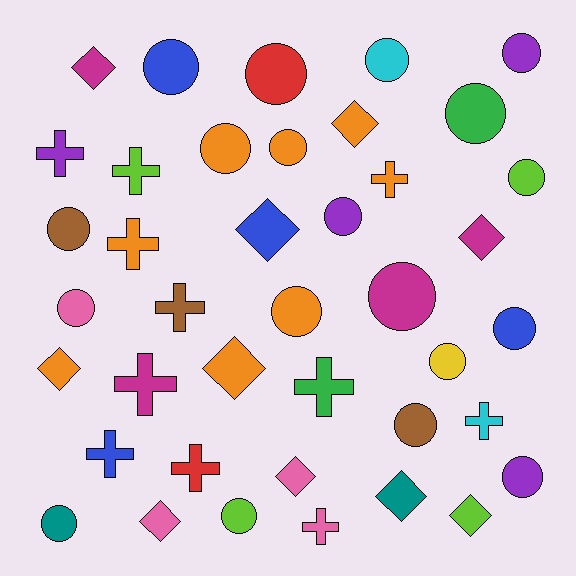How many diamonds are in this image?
There are 10 diamonds.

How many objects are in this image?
There are 40 objects.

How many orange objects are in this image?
There are 8 orange objects.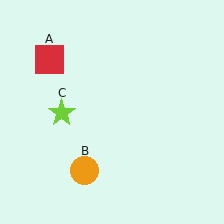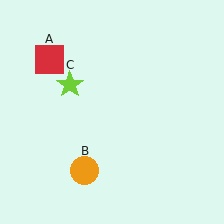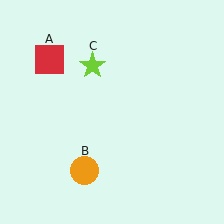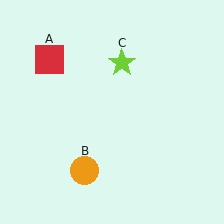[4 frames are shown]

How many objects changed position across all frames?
1 object changed position: lime star (object C).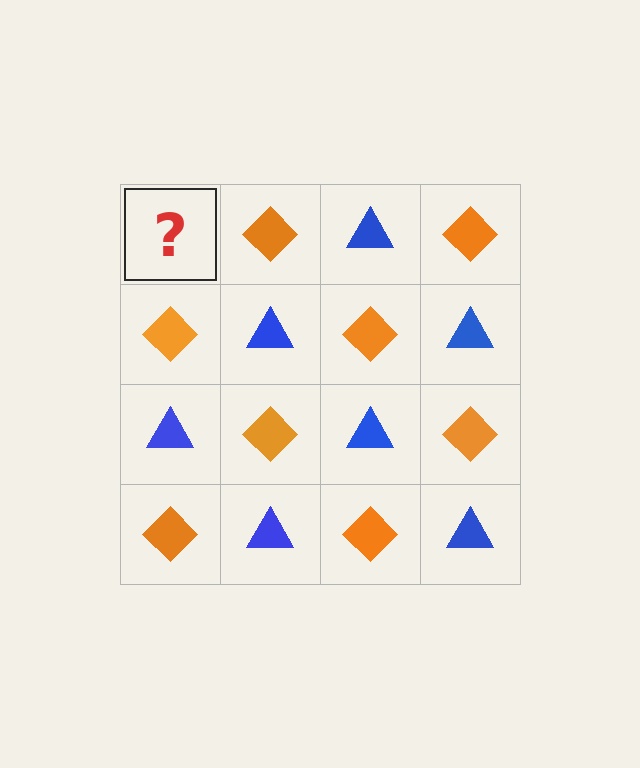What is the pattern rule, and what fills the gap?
The rule is that it alternates blue triangle and orange diamond in a checkerboard pattern. The gap should be filled with a blue triangle.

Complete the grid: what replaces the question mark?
The question mark should be replaced with a blue triangle.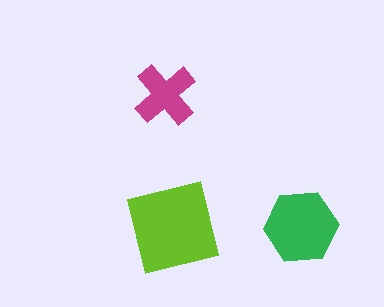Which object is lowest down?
The lime square is bottommost.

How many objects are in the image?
There are 3 objects in the image.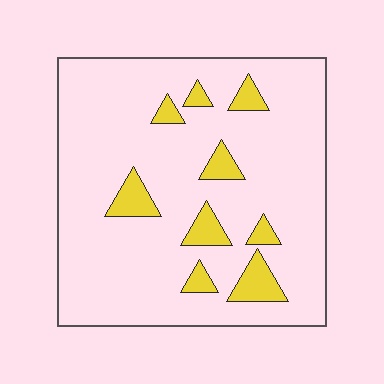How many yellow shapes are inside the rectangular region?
9.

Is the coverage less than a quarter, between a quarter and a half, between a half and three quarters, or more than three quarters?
Less than a quarter.